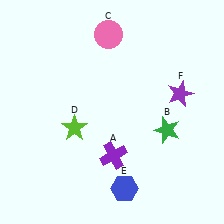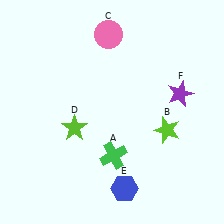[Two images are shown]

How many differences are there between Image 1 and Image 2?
There are 2 differences between the two images.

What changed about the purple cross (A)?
In Image 1, A is purple. In Image 2, it changed to green.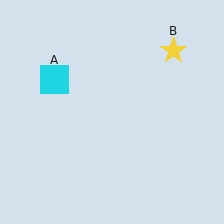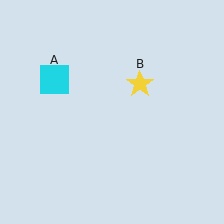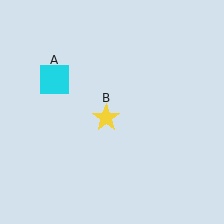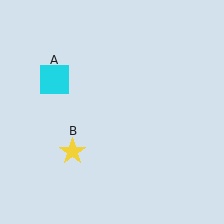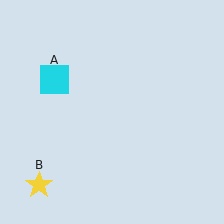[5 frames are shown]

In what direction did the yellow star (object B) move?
The yellow star (object B) moved down and to the left.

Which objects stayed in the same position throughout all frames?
Cyan square (object A) remained stationary.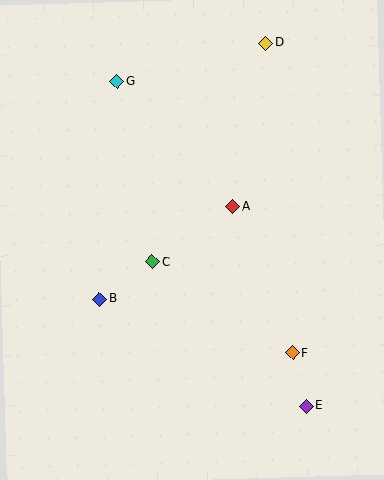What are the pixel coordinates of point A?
Point A is at (233, 206).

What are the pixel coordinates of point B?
Point B is at (99, 299).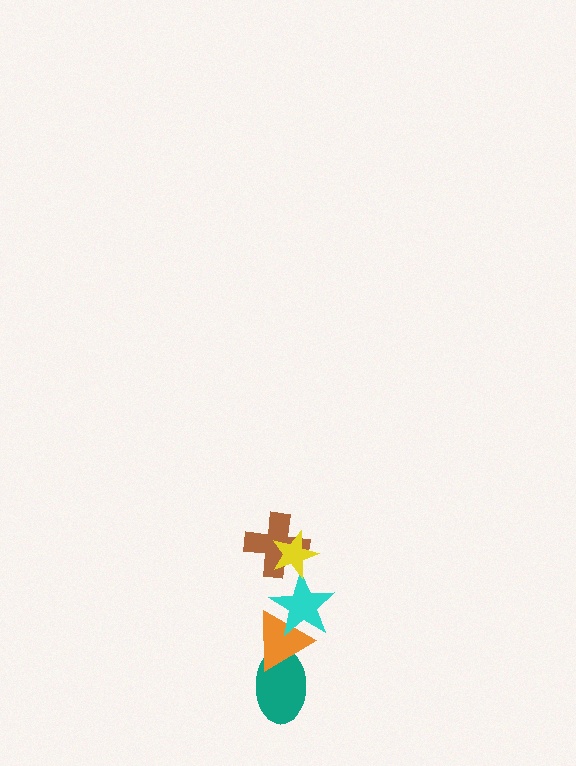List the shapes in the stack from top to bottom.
From top to bottom: the yellow star, the brown cross, the cyan star, the orange triangle, the teal ellipse.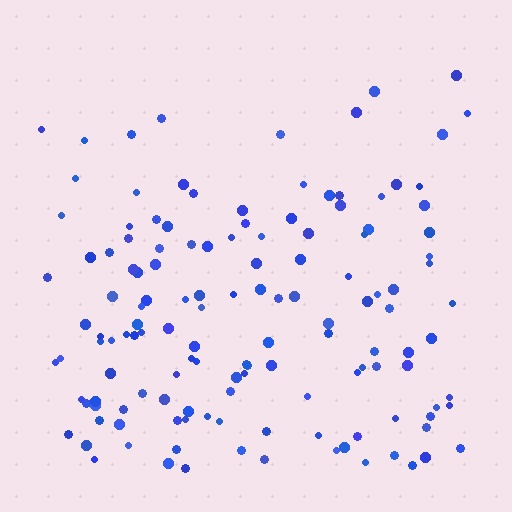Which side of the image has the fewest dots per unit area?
The top.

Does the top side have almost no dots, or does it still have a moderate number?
Still a moderate number, just noticeably fewer than the bottom.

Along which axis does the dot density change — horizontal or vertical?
Vertical.